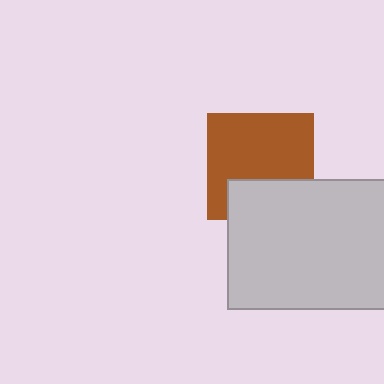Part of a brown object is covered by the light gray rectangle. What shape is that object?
It is a square.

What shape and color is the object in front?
The object in front is a light gray rectangle.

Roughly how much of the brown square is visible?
Most of it is visible (roughly 69%).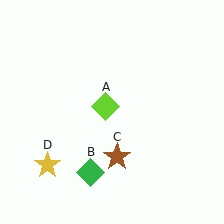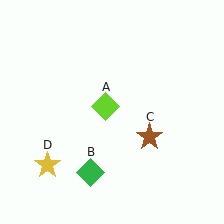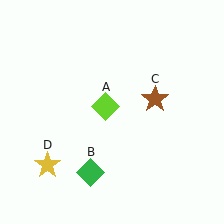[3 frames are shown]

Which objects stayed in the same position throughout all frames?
Lime diamond (object A) and green diamond (object B) and yellow star (object D) remained stationary.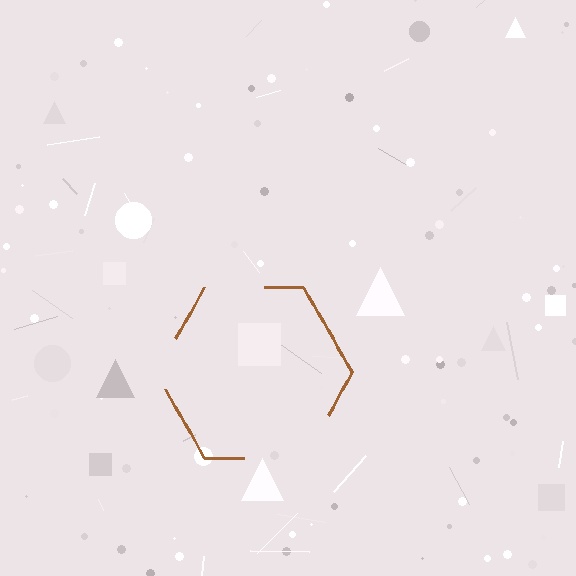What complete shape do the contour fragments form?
The contour fragments form a hexagon.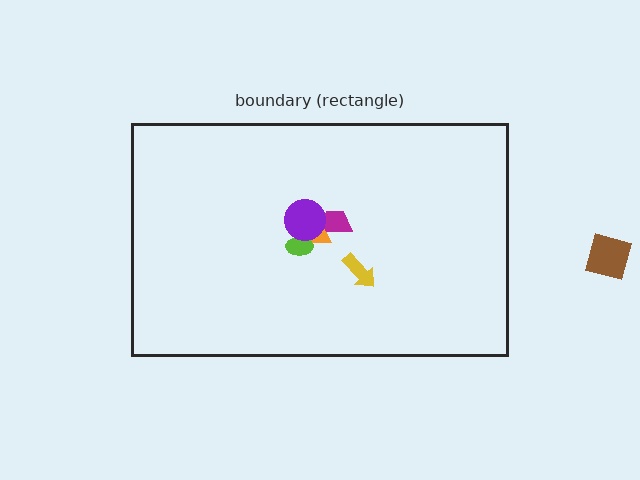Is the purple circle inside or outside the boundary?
Inside.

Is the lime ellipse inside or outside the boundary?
Inside.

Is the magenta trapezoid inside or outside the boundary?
Inside.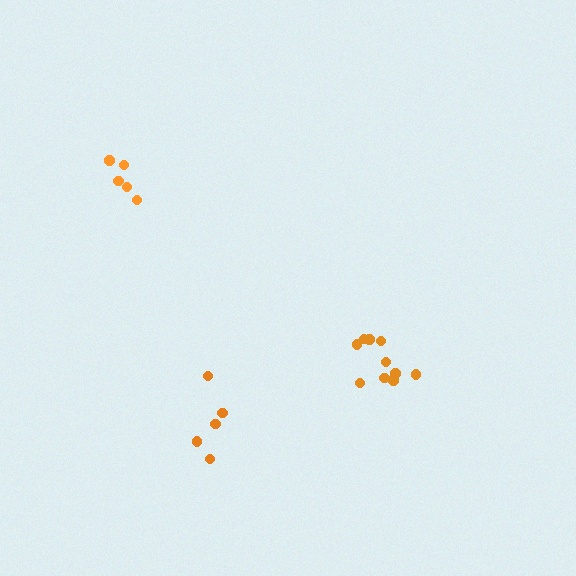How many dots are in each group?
Group 1: 10 dots, Group 2: 5 dots, Group 3: 5 dots (20 total).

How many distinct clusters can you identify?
There are 3 distinct clusters.